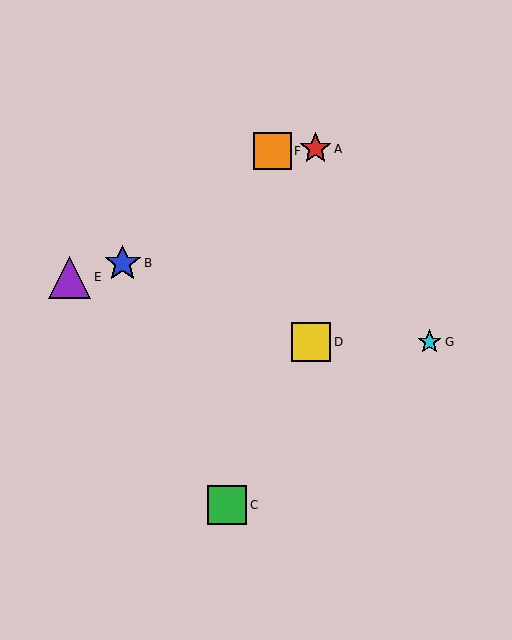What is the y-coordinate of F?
Object F is at y≈151.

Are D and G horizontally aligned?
Yes, both are at y≈342.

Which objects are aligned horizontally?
Objects D, G are aligned horizontally.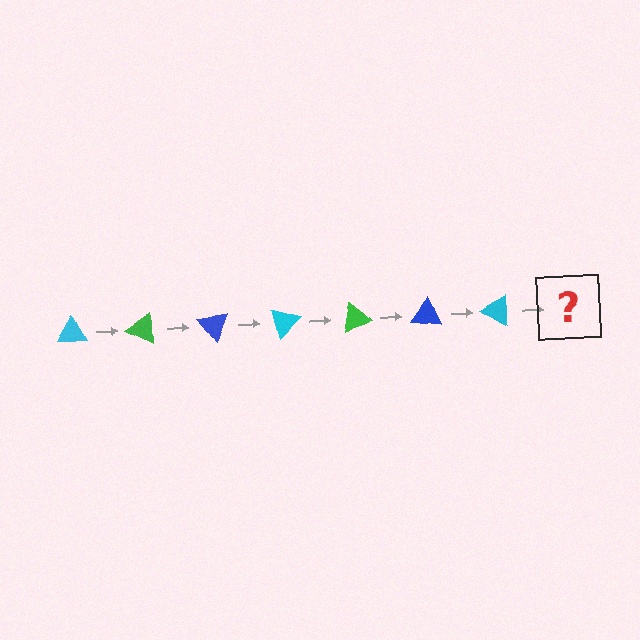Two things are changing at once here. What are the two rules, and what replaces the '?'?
The two rules are that it rotates 25 degrees each step and the color cycles through cyan, green, and blue. The '?' should be a green triangle, rotated 175 degrees from the start.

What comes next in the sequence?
The next element should be a green triangle, rotated 175 degrees from the start.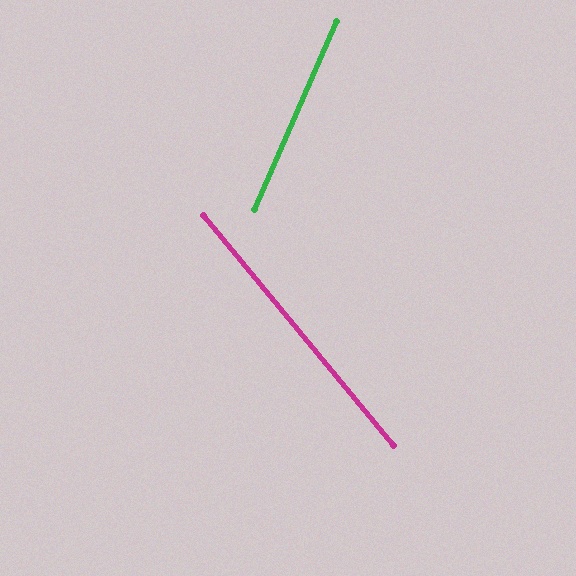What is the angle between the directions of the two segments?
Approximately 63 degrees.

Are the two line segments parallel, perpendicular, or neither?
Neither parallel nor perpendicular — they differ by about 63°.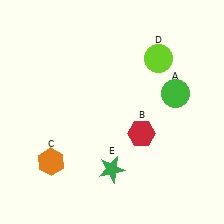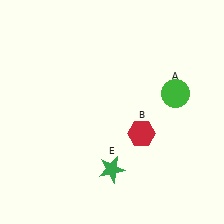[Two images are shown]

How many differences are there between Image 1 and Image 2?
There are 2 differences between the two images.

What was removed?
The orange hexagon (C), the lime circle (D) were removed in Image 2.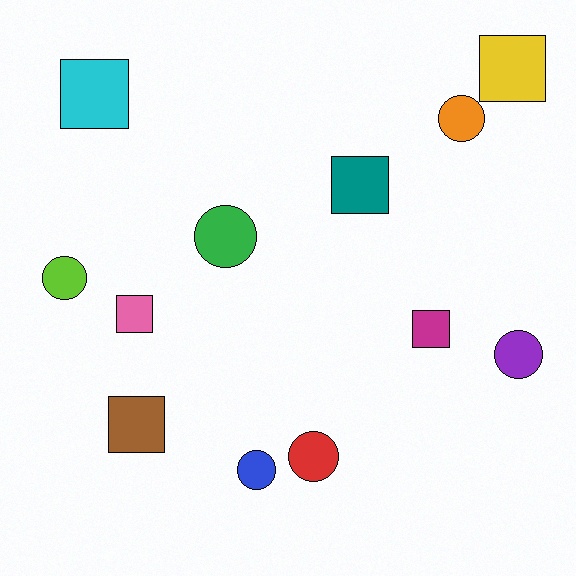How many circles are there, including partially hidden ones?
There are 6 circles.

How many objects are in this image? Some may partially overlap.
There are 12 objects.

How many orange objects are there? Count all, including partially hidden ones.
There is 1 orange object.